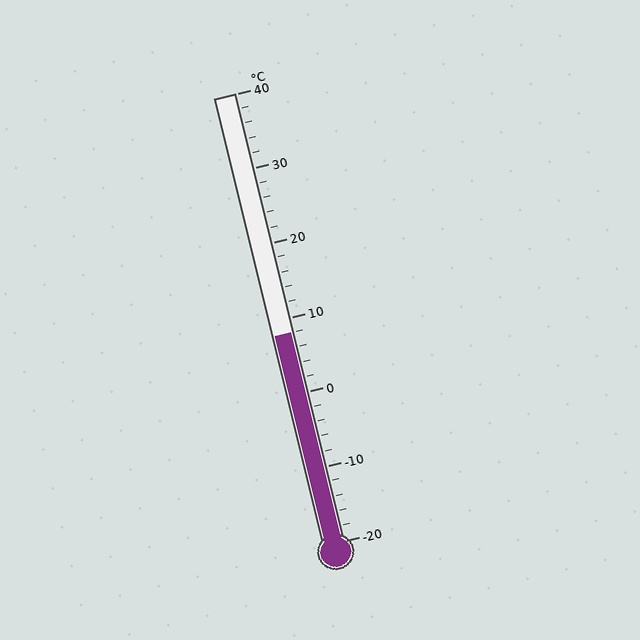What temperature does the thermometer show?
The thermometer shows approximately 8°C.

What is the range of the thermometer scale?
The thermometer scale ranges from -20°C to 40°C.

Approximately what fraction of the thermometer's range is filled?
The thermometer is filled to approximately 45% of its range.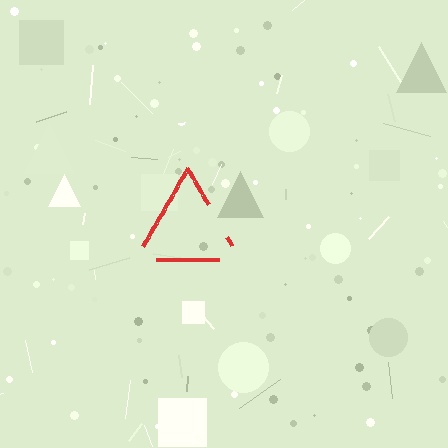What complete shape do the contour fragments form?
The contour fragments form a triangle.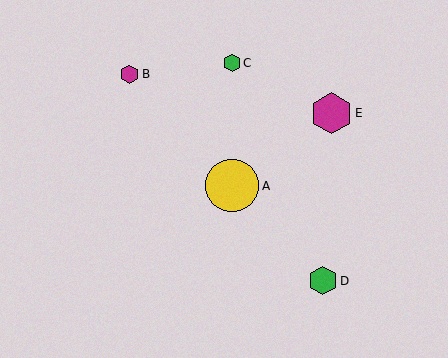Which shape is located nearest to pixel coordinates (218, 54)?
The green hexagon (labeled C) at (232, 63) is nearest to that location.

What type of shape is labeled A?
Shape A is a yellow circle.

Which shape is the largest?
The yellow circle (labeled A) is the largest.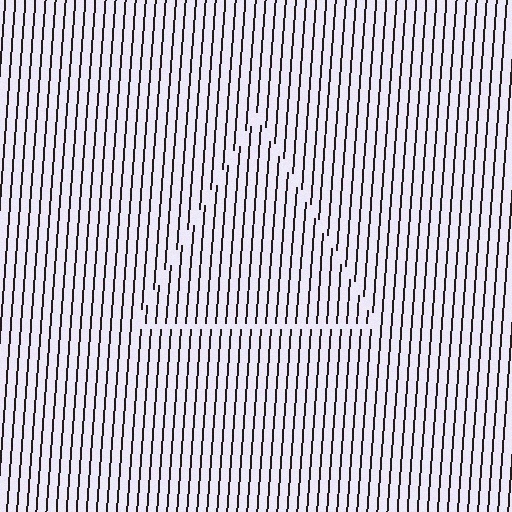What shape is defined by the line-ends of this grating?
An illusory triangle. The interior of the shape contains the same grating, shifted by half a period — the contour is defined by the phase discontinuity where line-ends from the inner and outer gratings abut.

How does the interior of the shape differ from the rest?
The interior of the shape contains the same grating, shifted by half a period — the contour is defined by the phase discontinuity where line-ends from the inner and outer gratings abut.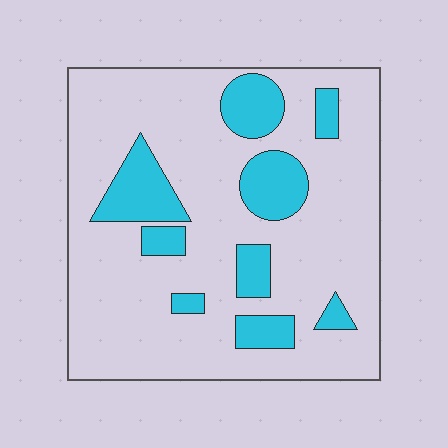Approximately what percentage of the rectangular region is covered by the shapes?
Approximately 20%.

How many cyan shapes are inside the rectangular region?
9.